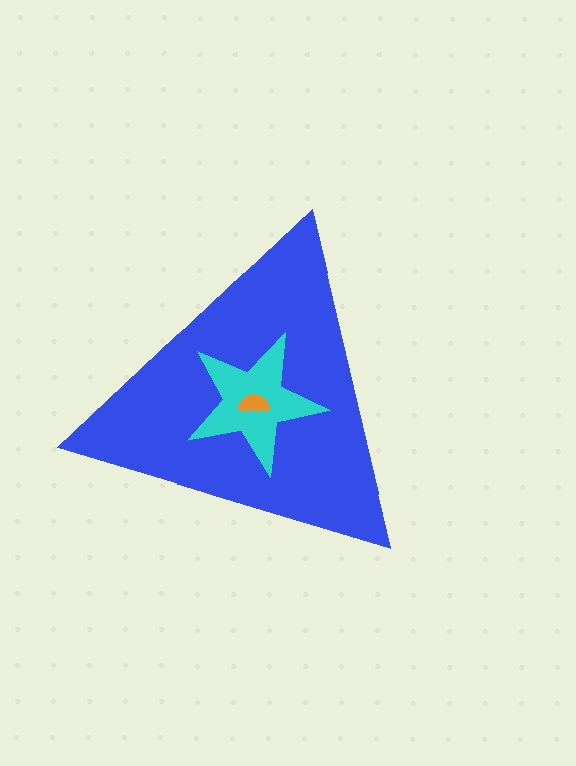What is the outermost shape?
The blue triangle.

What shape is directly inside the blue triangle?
The cyan star.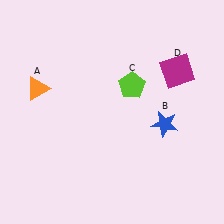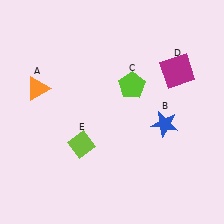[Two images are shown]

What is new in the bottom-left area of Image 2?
A lime diamond (E) was added in the bottom-left area of Image 2.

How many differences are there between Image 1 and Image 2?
There is 1 difference between the two images.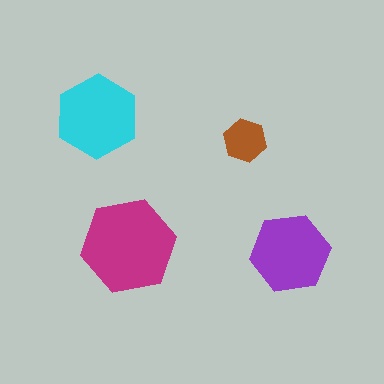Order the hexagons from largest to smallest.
the magenta one, the cyan one, the purple one, the brown one.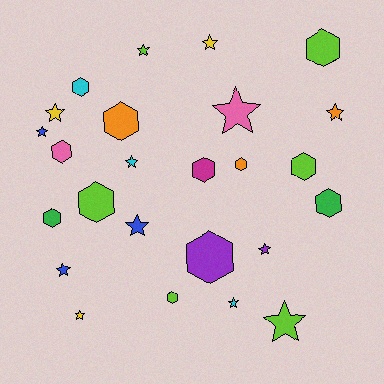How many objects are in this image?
There are 25 objects.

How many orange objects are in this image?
There are 3 orange objects.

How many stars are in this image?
There are 13 stars.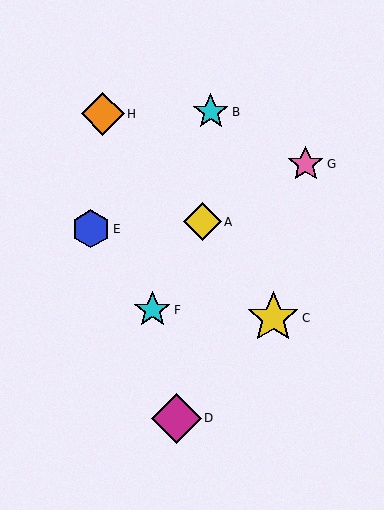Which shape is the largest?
The yellow star (labeled C) is the largest.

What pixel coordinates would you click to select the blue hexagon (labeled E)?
Click at (91, 229) to select the blue hexagon E.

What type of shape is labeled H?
Shape H is an orange diamond.